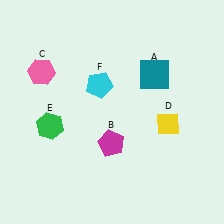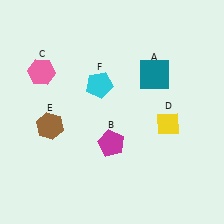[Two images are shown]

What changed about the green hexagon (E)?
In Image 1, E is green. In Image 2, it changed to brown.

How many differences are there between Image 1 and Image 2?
There is 1 difference between the two images.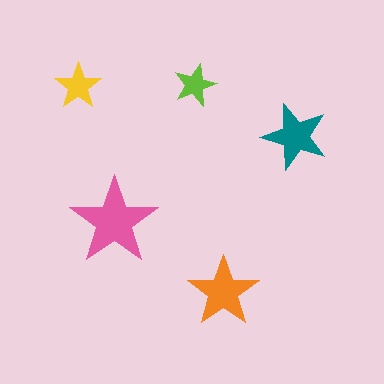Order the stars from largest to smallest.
the pink one, the orange one, the teal one, the yellow one, the lime one.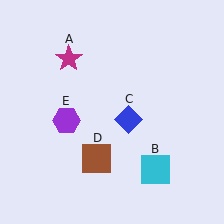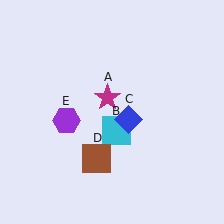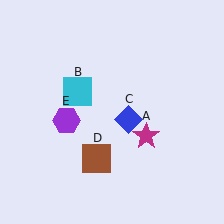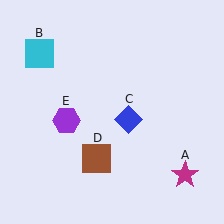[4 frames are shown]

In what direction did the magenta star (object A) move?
The magenta star (object A) moved down and to the right.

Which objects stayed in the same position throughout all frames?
Blue diamond (object C) and brown square (object D) and purple hexagon (object E) remained stationary.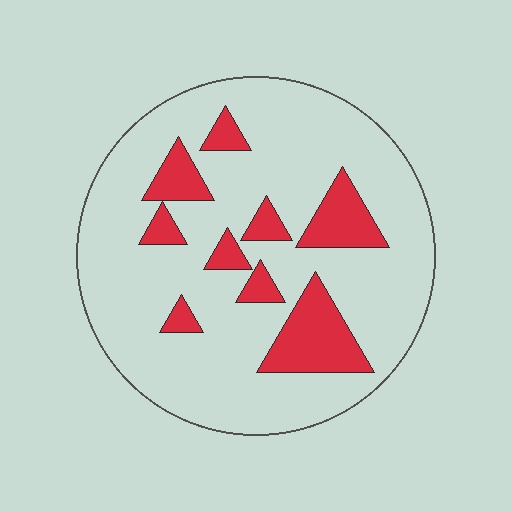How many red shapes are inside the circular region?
9.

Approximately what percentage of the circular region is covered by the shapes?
Approximately 20%.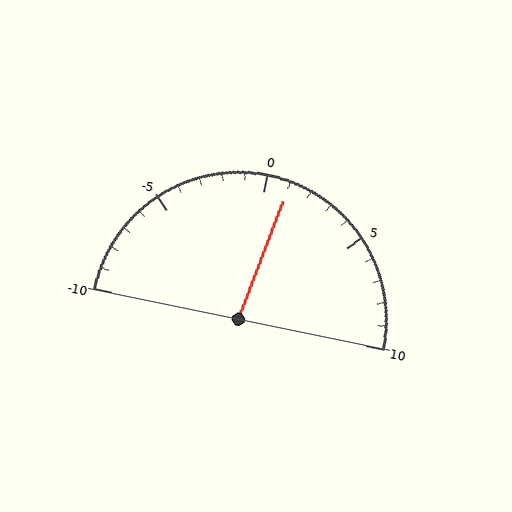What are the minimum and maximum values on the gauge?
The gauge ranges from -10 to 10.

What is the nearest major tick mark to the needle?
The nearest major tick mark is 0.